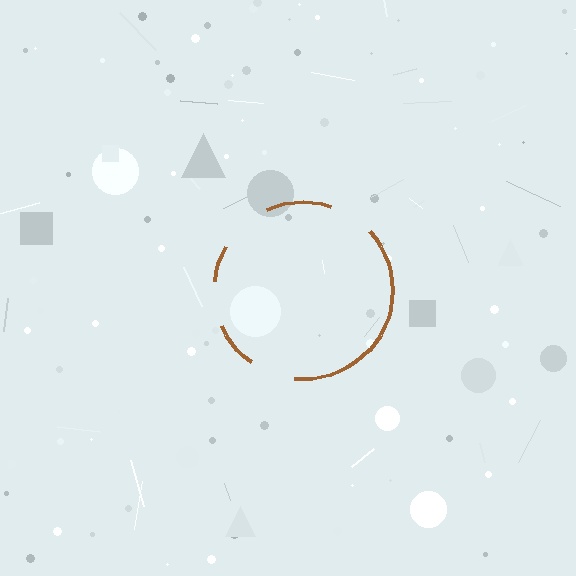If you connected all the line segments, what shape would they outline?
They would outline a circle.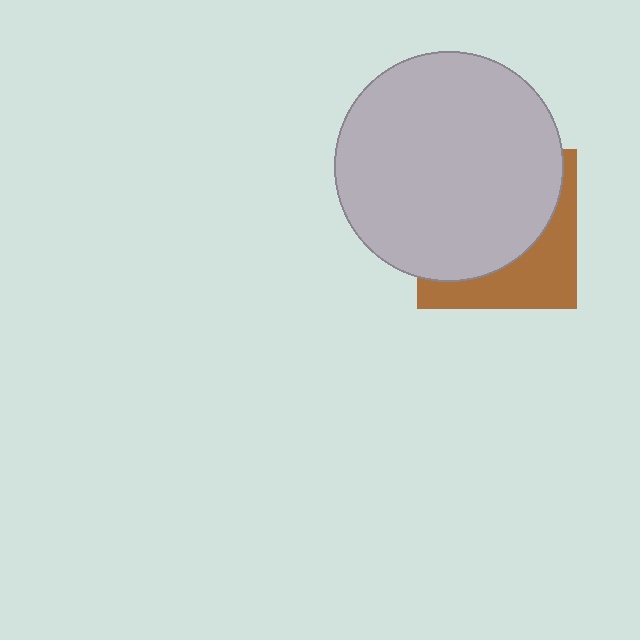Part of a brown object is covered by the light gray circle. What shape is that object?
It is a square.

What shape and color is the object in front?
The object in front is a light gray circle.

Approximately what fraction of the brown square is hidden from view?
Roughly 64% of the brown square is hidden behind the light gray circle.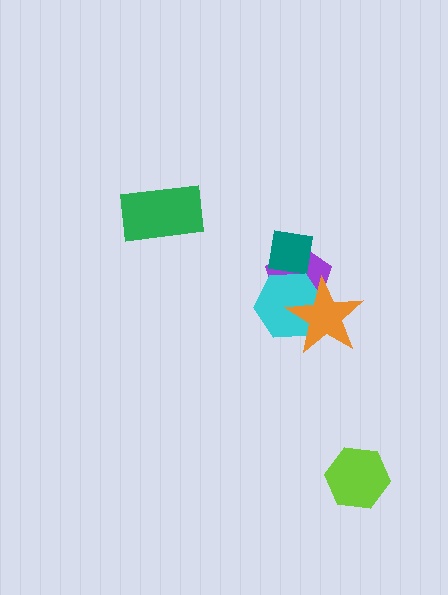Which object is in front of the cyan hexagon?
The orange star is in front of the cyan hexagon.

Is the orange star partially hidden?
No, no other shape covers it.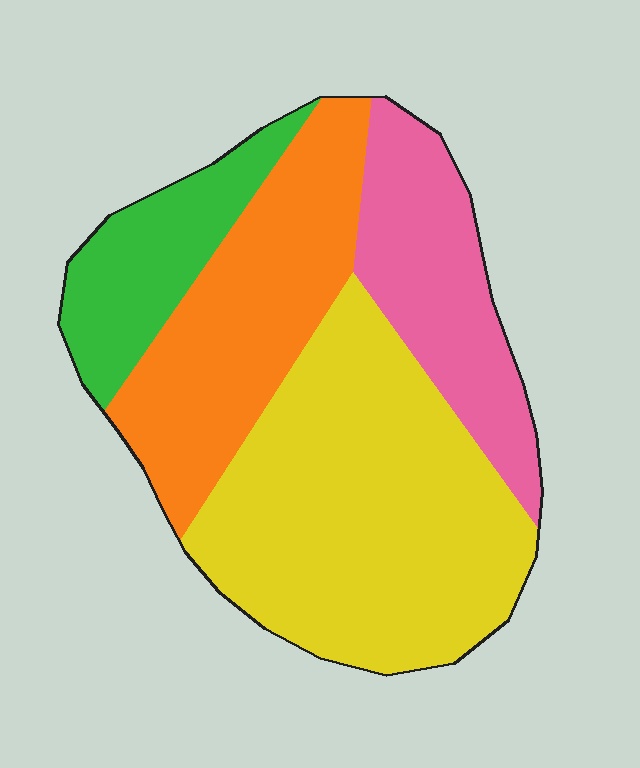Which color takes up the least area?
Green, at roughly 15%.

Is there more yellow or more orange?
Yellow.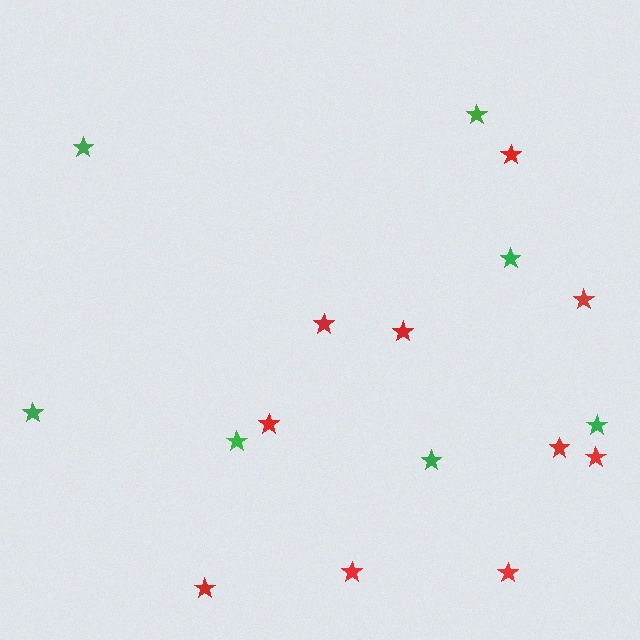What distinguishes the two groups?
There are 2 groups: one group of red stars (10) and one group of green stars (7).